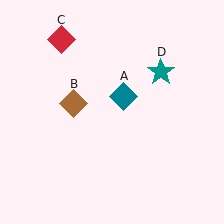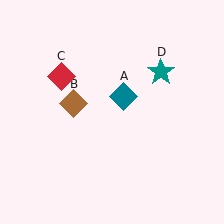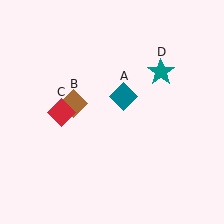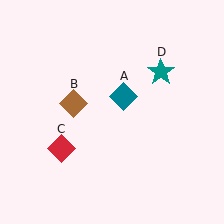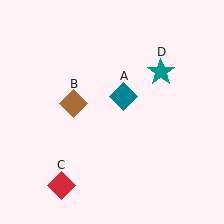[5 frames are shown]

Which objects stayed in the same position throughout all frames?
Teal diamond (object A) and brown diamond (object B) and teal star (object D) remained stationary.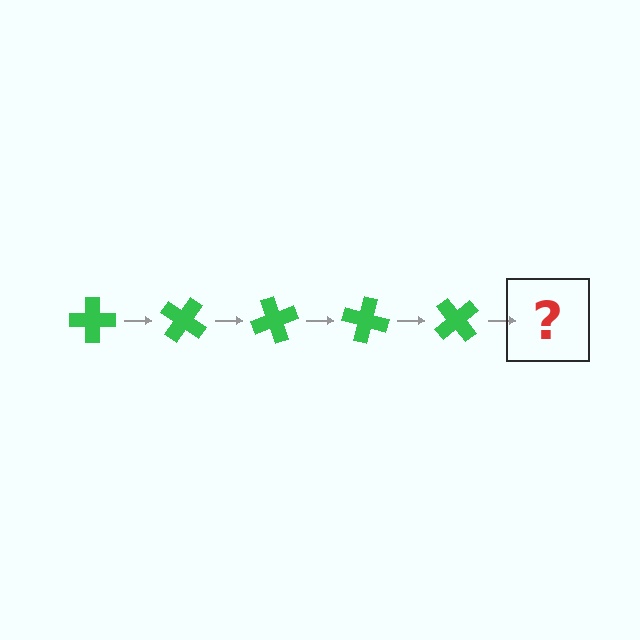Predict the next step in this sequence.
The next step is a green cross rotated 175 degrees.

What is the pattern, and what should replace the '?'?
The pattern is that the cross rotates 35 degrees each step. The '?' should be a green cross rotated 175 degrees.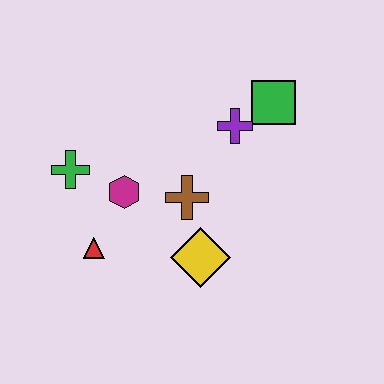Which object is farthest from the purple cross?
The red triangle is farthest from the purple cross.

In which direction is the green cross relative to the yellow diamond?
The green cross is to the left of the yellow diamond.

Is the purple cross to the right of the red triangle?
Yes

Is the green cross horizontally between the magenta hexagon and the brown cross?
No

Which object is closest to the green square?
The purple cross is closest to the green square.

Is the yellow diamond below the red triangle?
Yes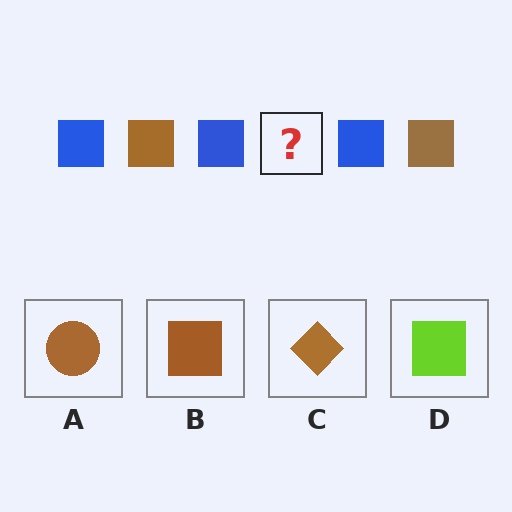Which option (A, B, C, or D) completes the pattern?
B.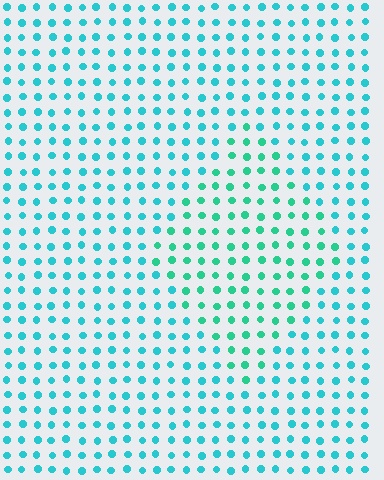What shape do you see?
I see a diamond.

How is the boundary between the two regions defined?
The boundary is defined purely by a slight shift in hue (about 25 degrees). Spacing, size, and orientation are identical on both sides.